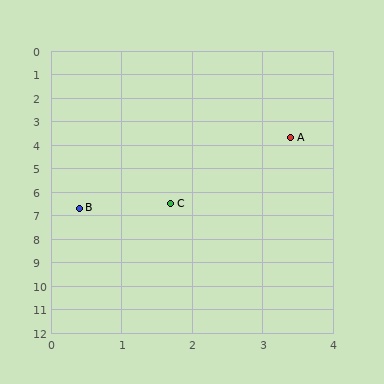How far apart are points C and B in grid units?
Points C and B are about 1.3 grid units apart.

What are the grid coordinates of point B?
Point B is at approximately (0.4, 6.7).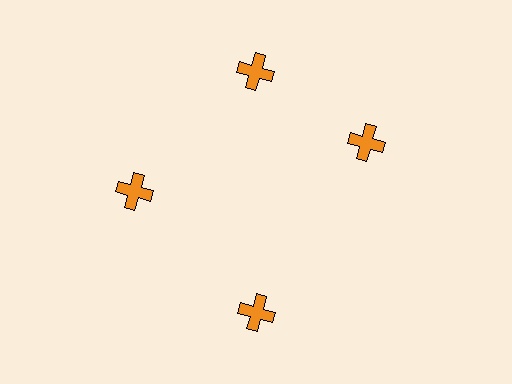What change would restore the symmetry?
The symmetry would be restored by rotating it back into even spacing with its neighbors so that all 4 crosses sit at equal angles and equal distance from the center.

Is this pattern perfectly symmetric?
No. The 4 orange crosses are arranged in a ring, but one element near the 3 o'clock position is rotated out of alignment along the ring, breaking the 4-fold rotational symmetry.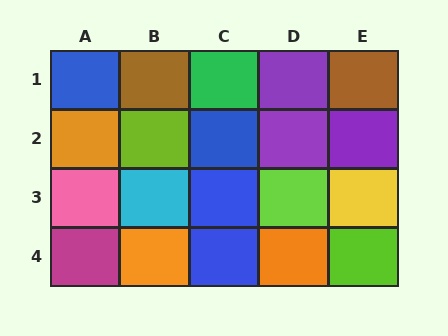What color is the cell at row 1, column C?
Green.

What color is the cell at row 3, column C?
Blue.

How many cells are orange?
3 cells are orange.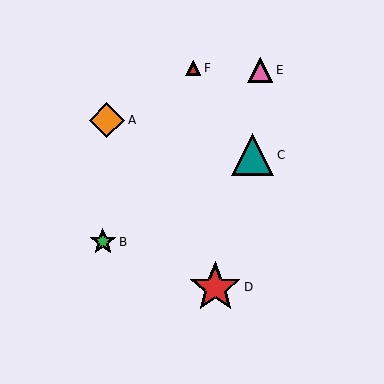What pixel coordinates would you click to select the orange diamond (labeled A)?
Click at (107, 120) to select the orange diamond A.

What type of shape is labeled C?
Shape C is a teal triangle.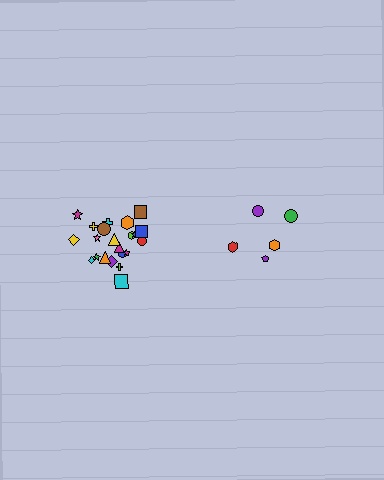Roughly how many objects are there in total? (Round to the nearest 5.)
Roughly 25 objects in total.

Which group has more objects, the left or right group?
The left group.